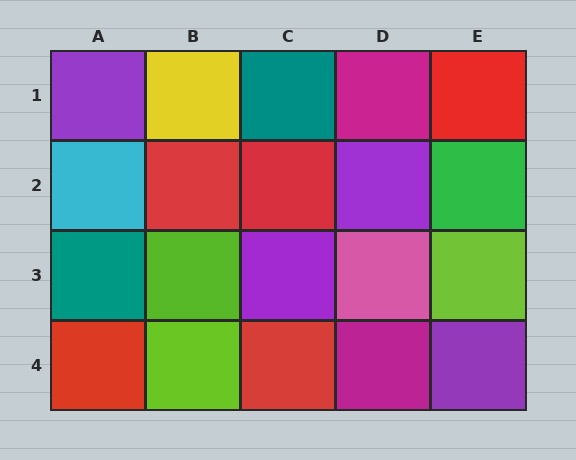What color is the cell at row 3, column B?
Lime.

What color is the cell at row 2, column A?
Cyan.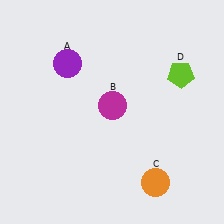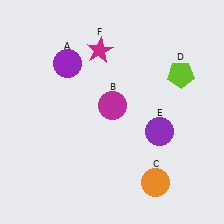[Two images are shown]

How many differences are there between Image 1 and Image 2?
There are 2 differences between the two images.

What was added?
A purple circle (E), a magenta star (F) were added in Image 2.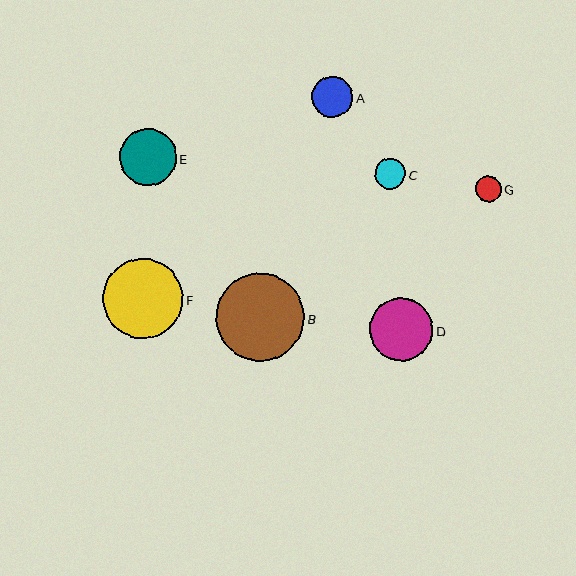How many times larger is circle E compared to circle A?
Circle E is approximately 1.4 times the size of circle A.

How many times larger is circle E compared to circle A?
Circle E is approximately 1.4 times the size of circle A.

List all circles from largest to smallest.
From largest to smallest: B, F, D, E, A, C, G.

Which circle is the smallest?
Circle G is the smallest with a size of approximately 25 pixels.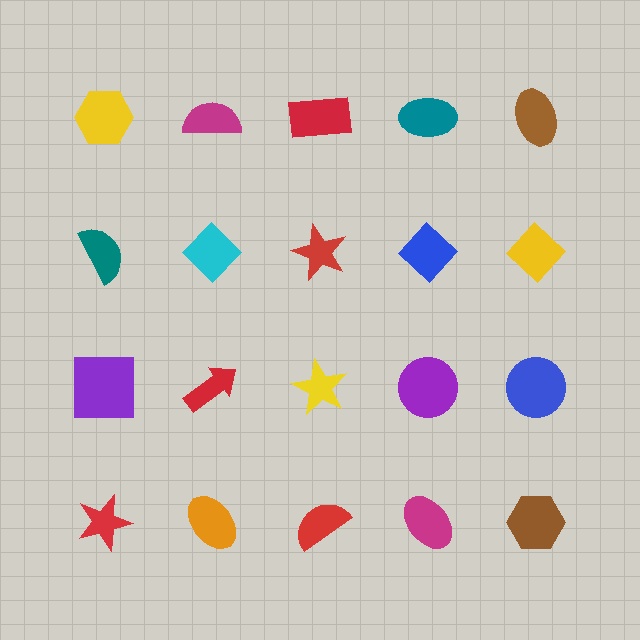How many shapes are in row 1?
5 shapes.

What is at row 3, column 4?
A purple circle.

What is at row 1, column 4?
A teal ellipse.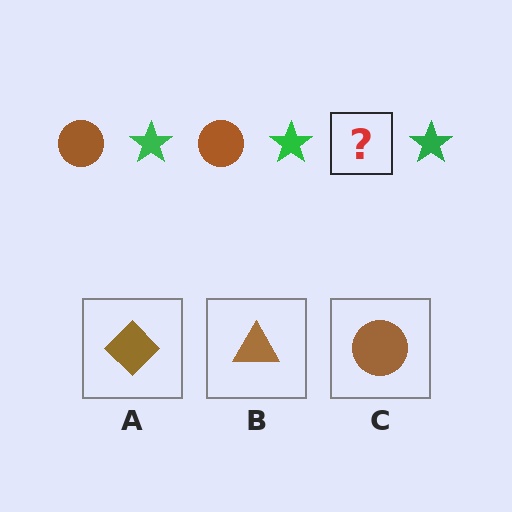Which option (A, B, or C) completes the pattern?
C.